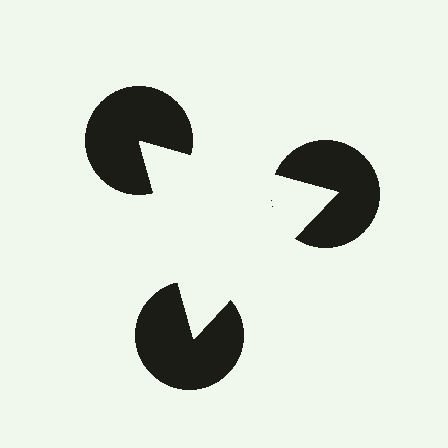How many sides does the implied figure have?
3 sides.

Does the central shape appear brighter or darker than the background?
It typically appears slightly brighter than the background, even though no actual brightness change is drawn.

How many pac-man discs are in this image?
There are 3 — one at each vertex of the illusory triangle.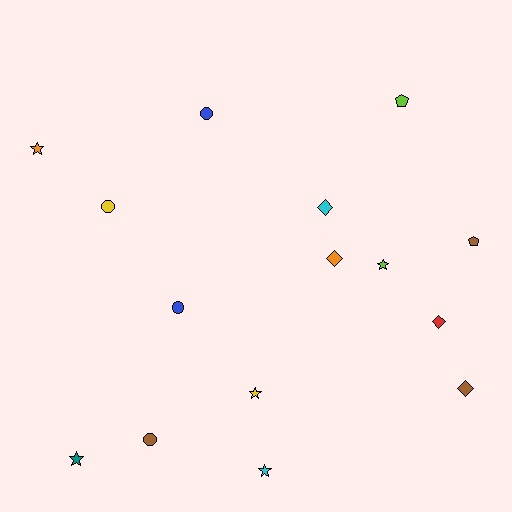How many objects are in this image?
There are 15 objects.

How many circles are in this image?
There are 4 circles.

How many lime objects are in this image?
There are 2 lime objects.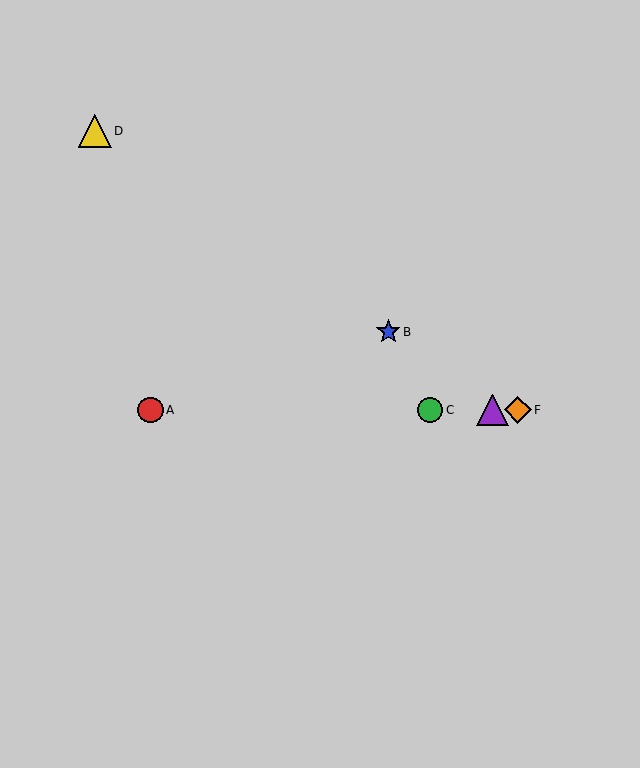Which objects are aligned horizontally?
Objects A, C, E, F are aligned horizontally.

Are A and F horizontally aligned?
Yes, both are at y≈410.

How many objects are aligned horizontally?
4 objects (A, C, E, F) are aligned horizontally.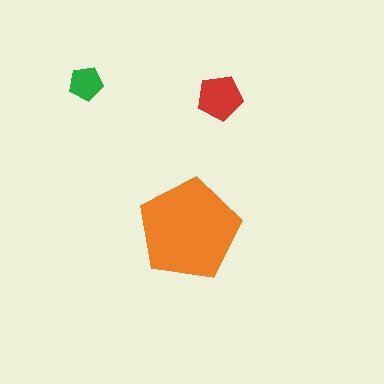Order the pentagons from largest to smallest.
the orange one, the red one, the green one.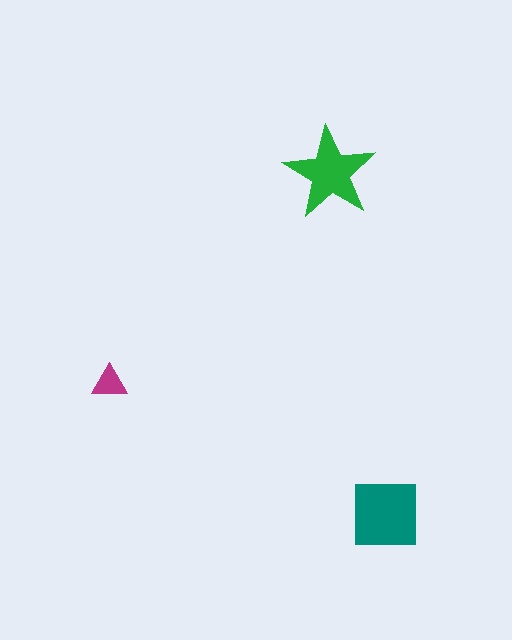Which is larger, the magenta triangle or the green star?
The green star.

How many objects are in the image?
There are 3 objects in the image.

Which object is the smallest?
The magenta triangle.